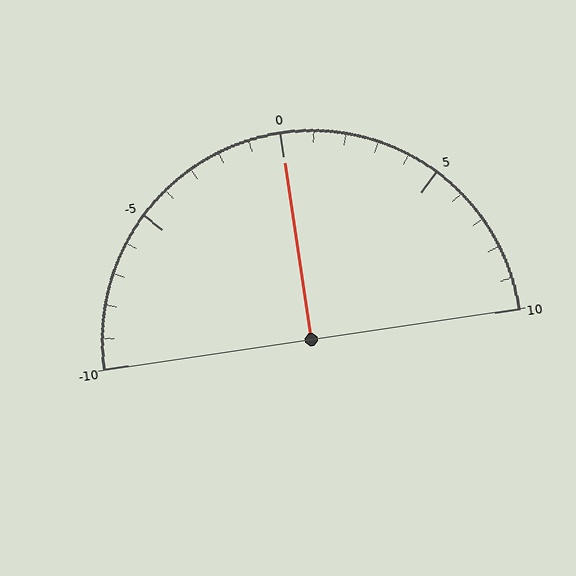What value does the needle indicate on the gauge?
The needle indicates approximately 0.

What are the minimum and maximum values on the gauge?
The gauge ranges from -10 to 10.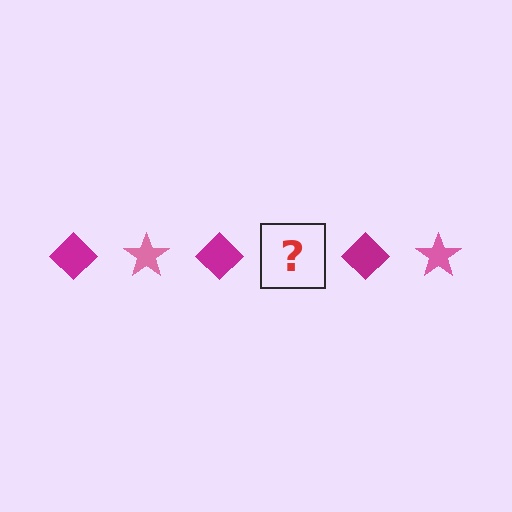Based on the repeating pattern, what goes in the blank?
The blank should be a pink star.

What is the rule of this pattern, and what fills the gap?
The rule is that the pattern alternates between magenta diamond and pink star. The gap should be filled with a pink star.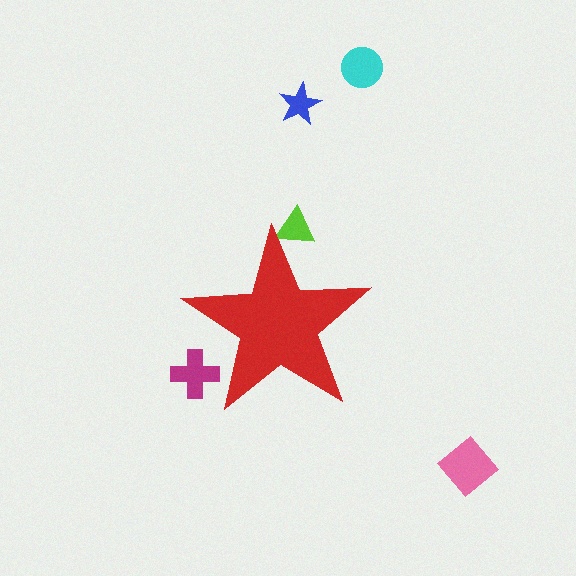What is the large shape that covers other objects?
A red star.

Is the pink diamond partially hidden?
No, the pink diamond is fully visible.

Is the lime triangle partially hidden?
Yes, the lime triangle is partially hidden behind the red star.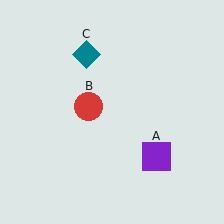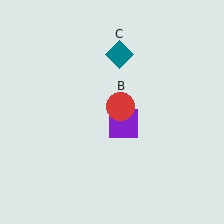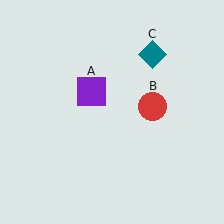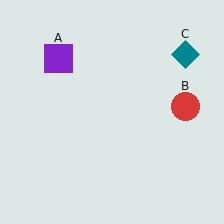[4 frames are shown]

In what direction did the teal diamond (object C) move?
The teal diamond (object C) moved right.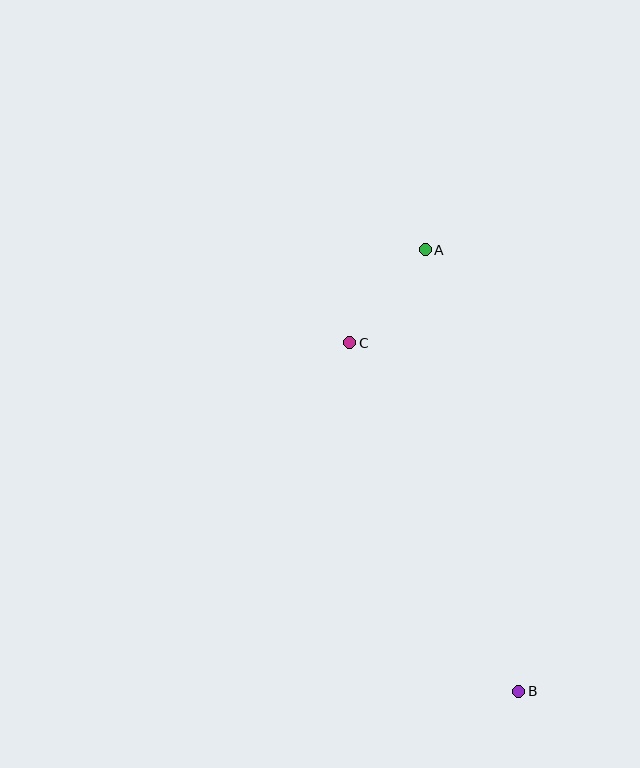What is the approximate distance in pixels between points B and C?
The distance between B and C is approximately 388 pixels.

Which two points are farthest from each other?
Points A and B are farthest from each other.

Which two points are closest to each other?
Points A and C are closest to each other.